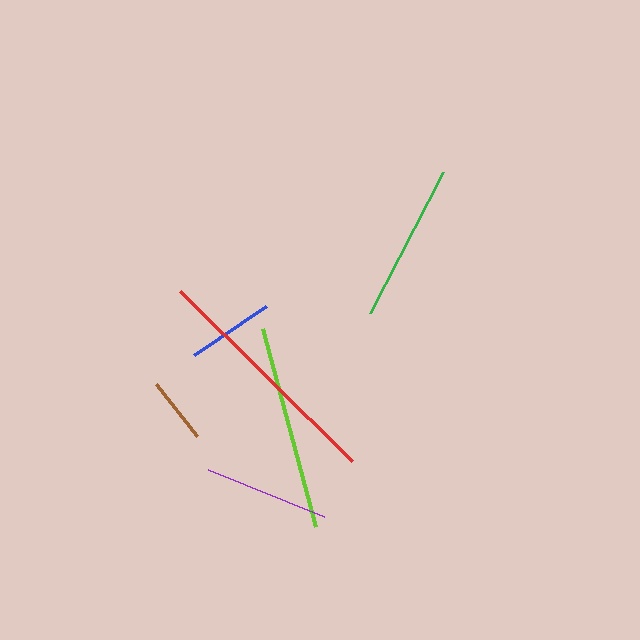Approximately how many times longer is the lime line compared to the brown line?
The lime line is approximately 3.1 times the length of the brown line.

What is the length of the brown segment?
The brown segment is approximately 66 pixels long.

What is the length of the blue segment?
The blue segment is approximately 88 pixels long.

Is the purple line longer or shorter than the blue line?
The purple line is longer than the blue line.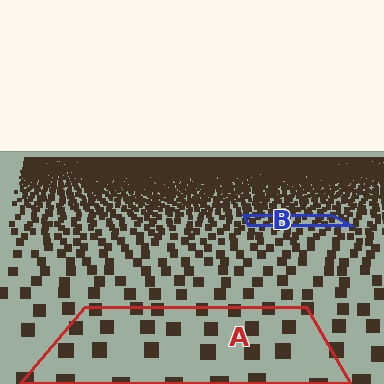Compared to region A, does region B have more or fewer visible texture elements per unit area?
Region B has more texture elements per unit area — they are packed more densely because it is farther away.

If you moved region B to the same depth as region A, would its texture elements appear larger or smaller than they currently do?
They would appear larger. At a closer depth, the same texture elements are projected at a bigger on-screen size.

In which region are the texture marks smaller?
The texture marks are smaller in region B, because it is farther away.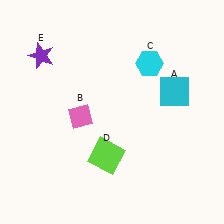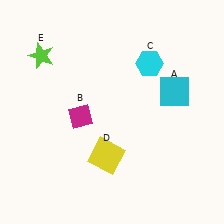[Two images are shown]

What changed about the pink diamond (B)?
In Image 1, B is pink. In Image 2, it changed to magenta.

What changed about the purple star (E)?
In Image 1, E is purple. In Image 2, it changed to lime.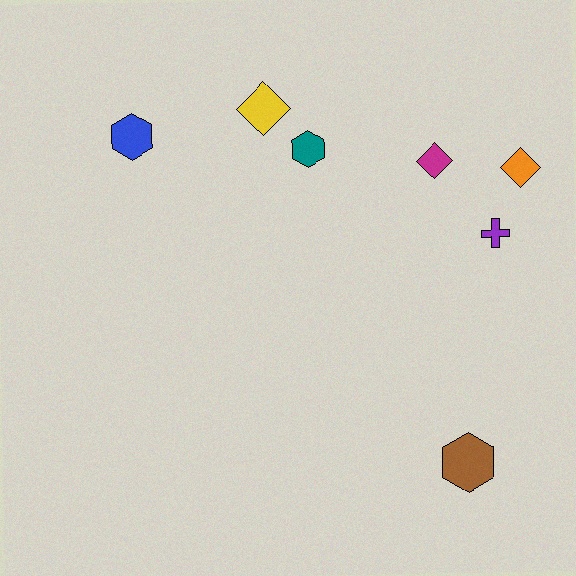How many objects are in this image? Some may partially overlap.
There are 7 objects.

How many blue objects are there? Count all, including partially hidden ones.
There is 1 blue object.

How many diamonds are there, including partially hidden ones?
There are 3 diamonds.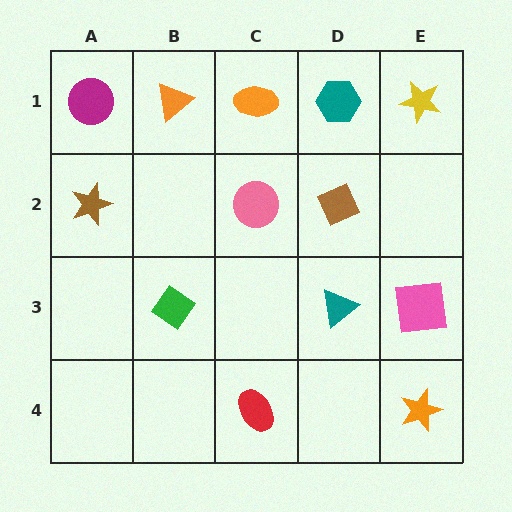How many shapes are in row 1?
5 shapes.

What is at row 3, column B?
A green diamond.